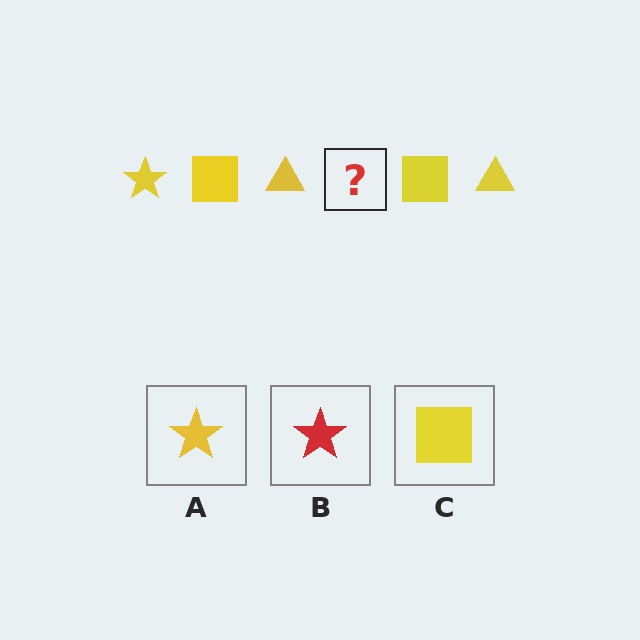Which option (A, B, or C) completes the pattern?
A.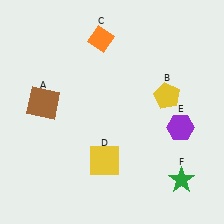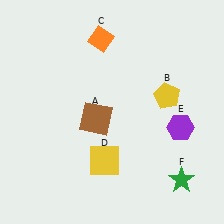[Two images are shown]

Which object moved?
The brown square (A) moved right.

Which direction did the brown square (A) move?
The brown square (A) moved right.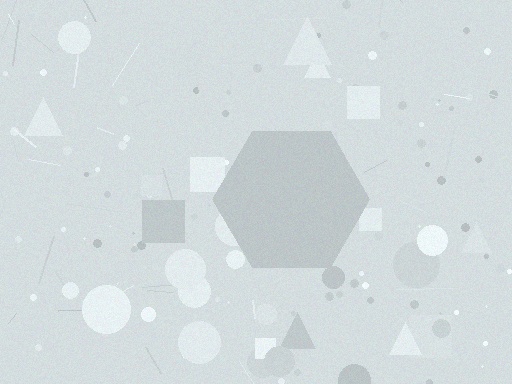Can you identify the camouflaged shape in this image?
The camouflaged shape is a hexagon.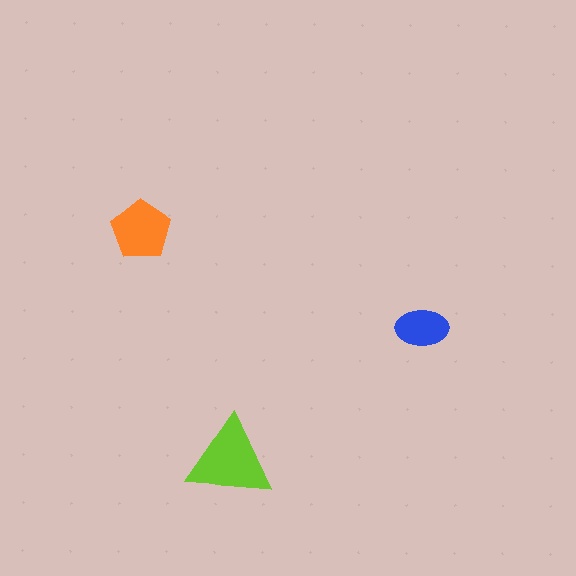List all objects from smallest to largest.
The blue ellipse, the orange pentagon, the lime triangle.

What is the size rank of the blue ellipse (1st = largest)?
3rd.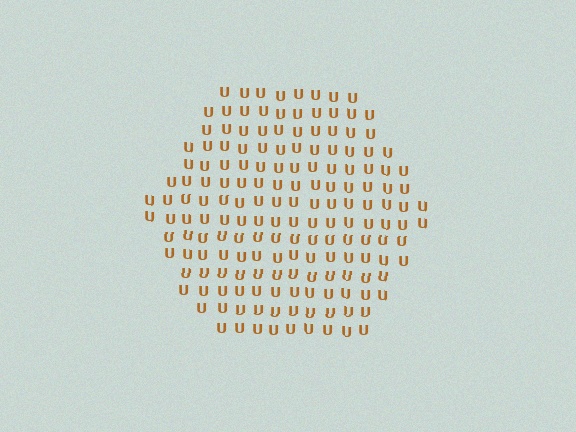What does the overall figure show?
The overall figure shows a hexagon.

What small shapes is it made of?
It is made of small letter U's.